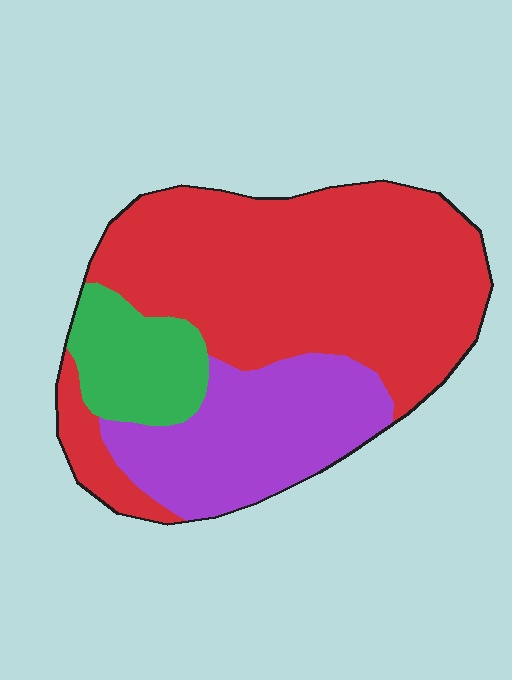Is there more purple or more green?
Purple.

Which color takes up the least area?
Green, at roughly 15%.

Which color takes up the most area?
Red, at roughly 60%.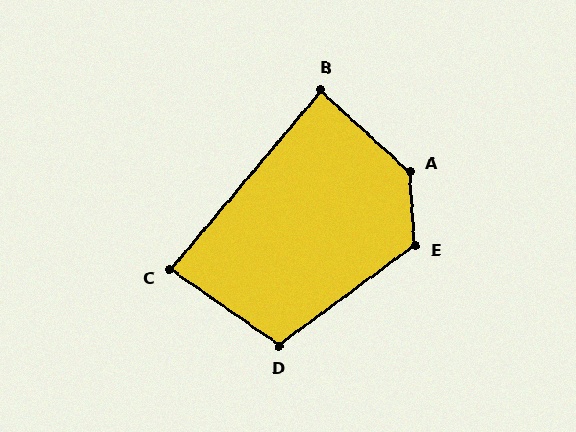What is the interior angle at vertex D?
Approximately 109 degrees (obtuse).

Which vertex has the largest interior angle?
A, at approximately 136 degrees.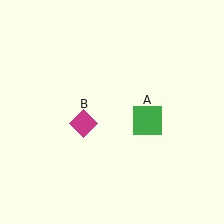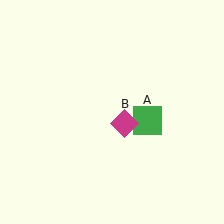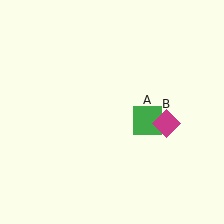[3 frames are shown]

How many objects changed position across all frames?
1 object changed position: magenta diamond (object B).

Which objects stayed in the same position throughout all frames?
Green square (object A) remained stationary.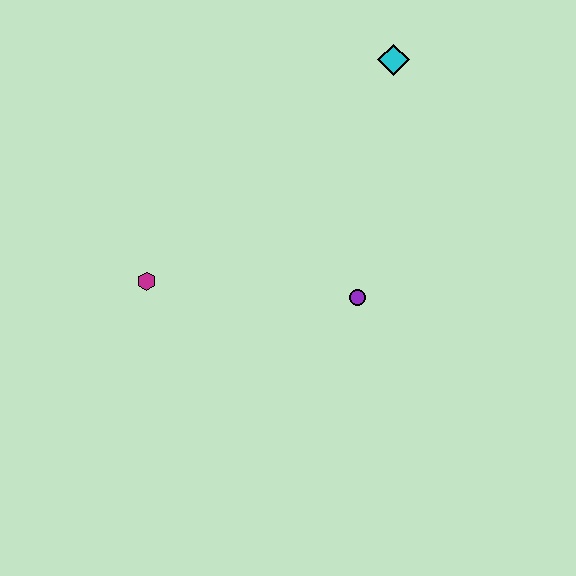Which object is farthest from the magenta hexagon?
The cyan diamond is farthest from the magenta hexagon.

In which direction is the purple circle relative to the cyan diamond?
The purple circle is below the cyan diamond.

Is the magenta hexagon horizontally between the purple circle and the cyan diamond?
No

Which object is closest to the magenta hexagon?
The purple circle is closest to the magenta hexagon.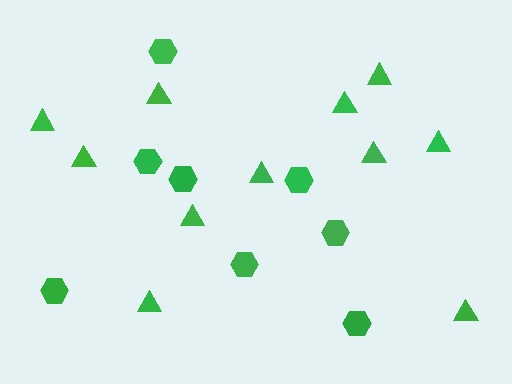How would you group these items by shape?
There are 2 groups: one group of triangles (11) and one group of hexagons (8).